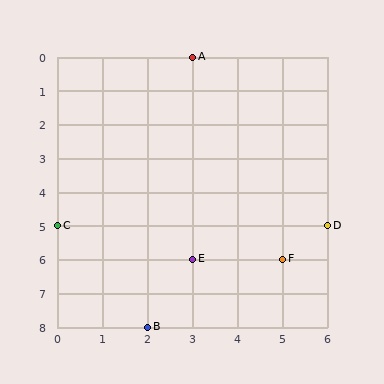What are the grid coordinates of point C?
Point C is at grid coordinates (0, 5).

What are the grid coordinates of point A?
Point A is at grid coordinates (3, 0).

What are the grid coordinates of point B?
Point B is at grid coordinates (2, 8).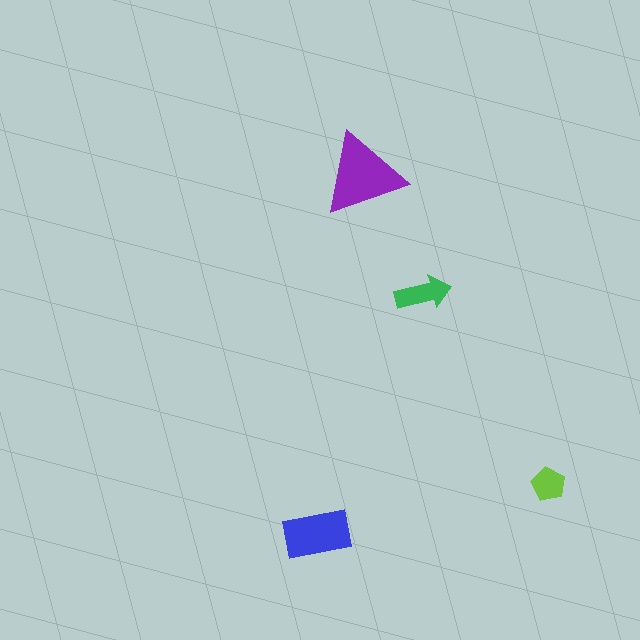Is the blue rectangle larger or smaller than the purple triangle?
Smaller.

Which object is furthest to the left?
The blue rectangle is leftmost.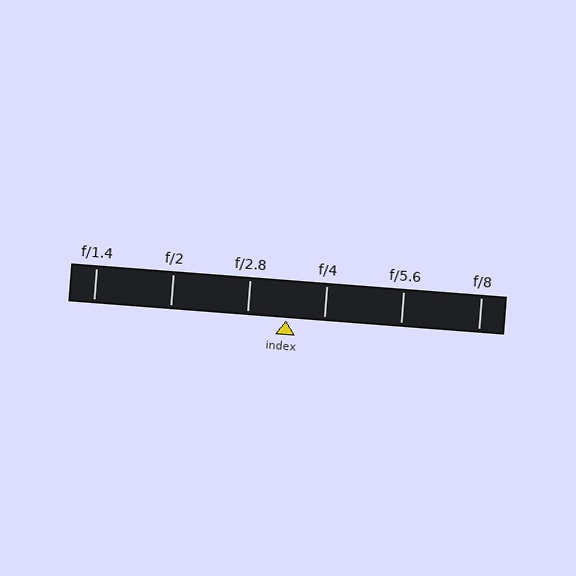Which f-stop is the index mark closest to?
The index mark is closest to f/4.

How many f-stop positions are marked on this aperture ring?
There are 6 f-stop positions marked.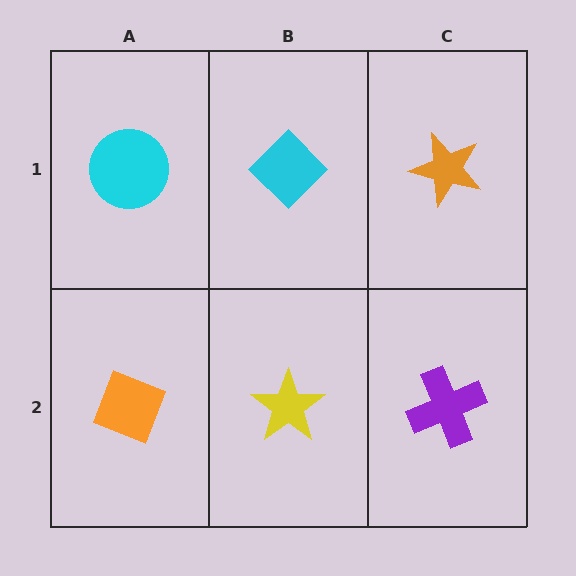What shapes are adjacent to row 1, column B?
A yellow star (row 2, column B), a cyan circle (row 1, column A), an orange star (row 1, column C).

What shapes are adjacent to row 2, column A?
A cyan circle (row 1, column A), a yellow star (row 2, column B).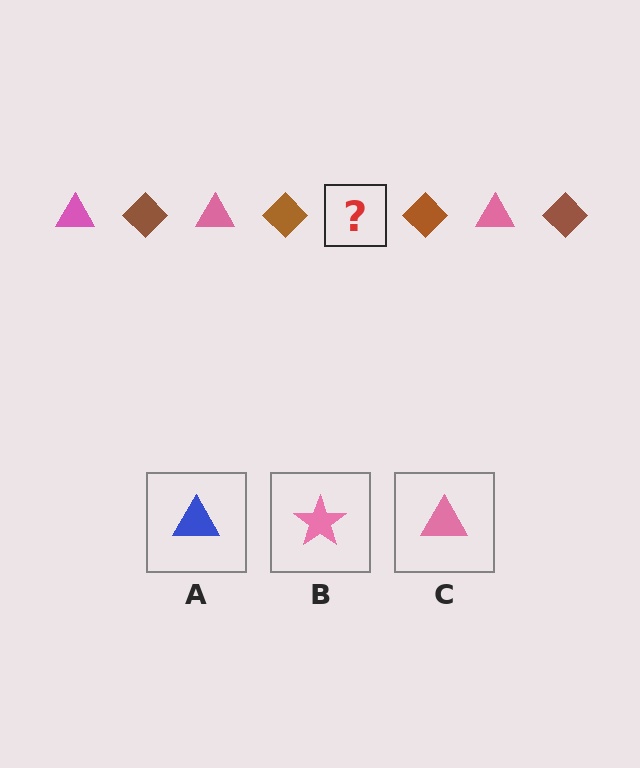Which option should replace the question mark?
Option C.